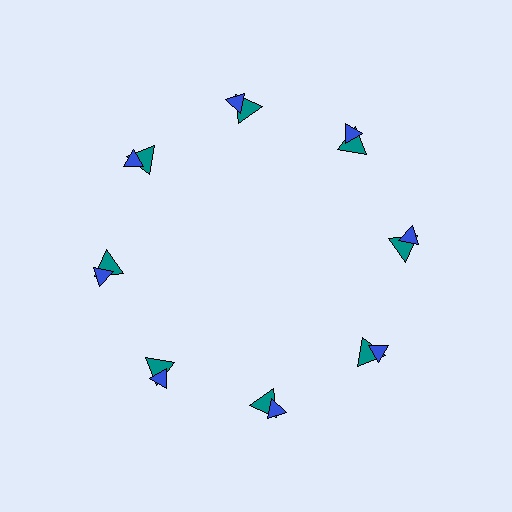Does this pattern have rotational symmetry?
Yes, this pattern has 8-fold rotational symmetry. It looks the same after rotating 45 degrees around the center.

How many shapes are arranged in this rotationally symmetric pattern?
There are 16 shapes, arranged in 8 groups of 2.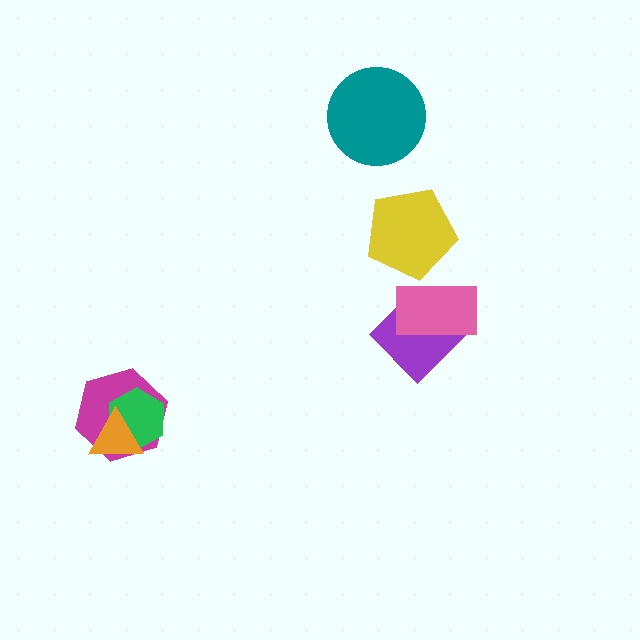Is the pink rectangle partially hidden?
No, no other shape covers it.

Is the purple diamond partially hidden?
Yes, it is partially covered by another shape.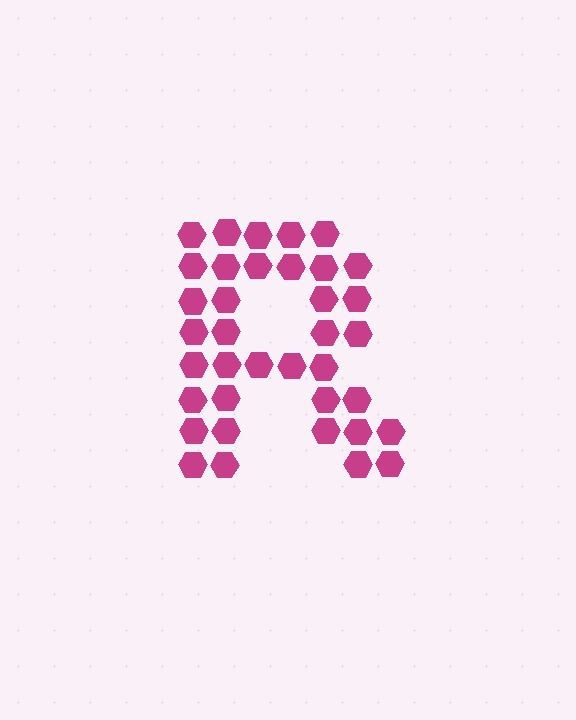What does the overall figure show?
The overall figure shows the letter R.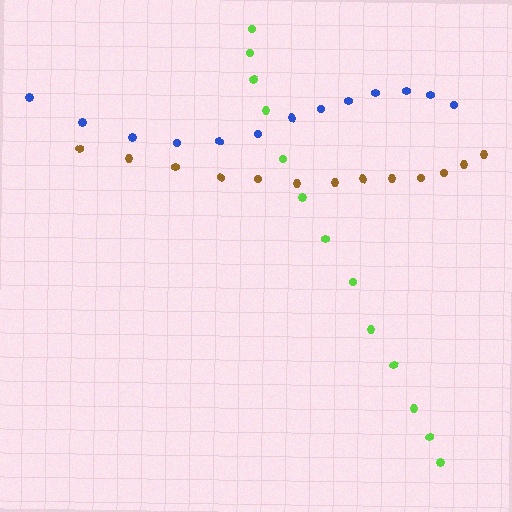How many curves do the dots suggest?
There are 3 distinct paths.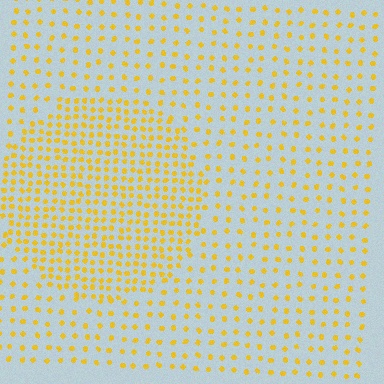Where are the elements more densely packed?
The elements are more densely packed inside the circle boundary.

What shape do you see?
I see a circle.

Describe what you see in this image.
The image contains small yellow elements arranged at two different densities. A circle-shaped region is visible where the elements are more densely packed than the surrounding area.